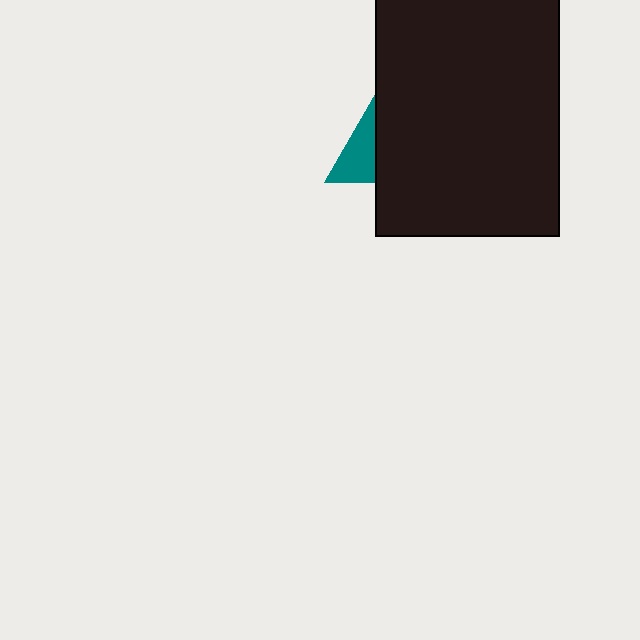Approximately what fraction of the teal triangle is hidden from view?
Roughly 64% of the teal triangle is hidden behind the black rectangle.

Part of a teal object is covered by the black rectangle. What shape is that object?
It is a triangle.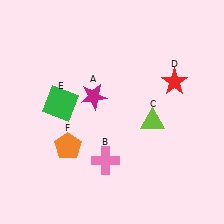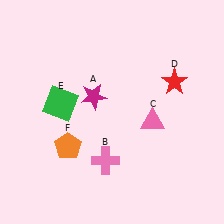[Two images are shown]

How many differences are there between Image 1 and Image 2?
There is 1 difference between the two images.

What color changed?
The triangle (C) changed from lime in Image 1 to pink in Image 2.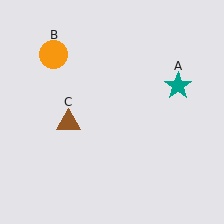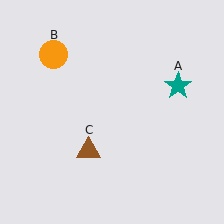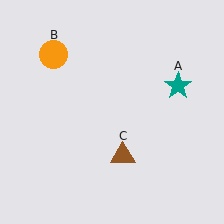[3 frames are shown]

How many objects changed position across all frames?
1 object changed position: brown triangle (object C).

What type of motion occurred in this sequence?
The brown triangle (object C) rotated counterclockwise around the center of the scene.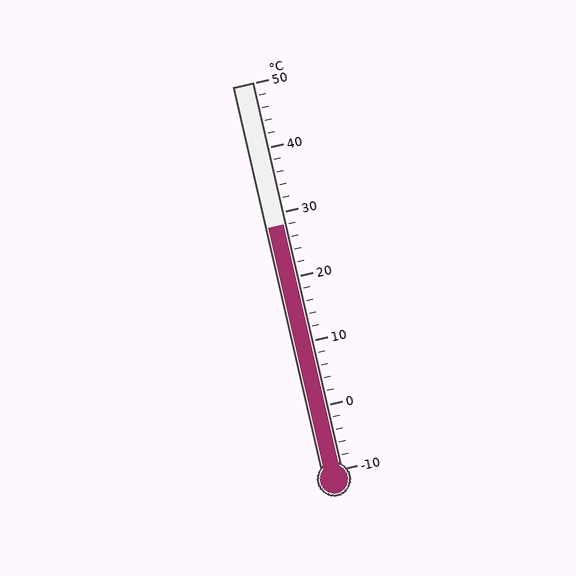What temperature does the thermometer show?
The thermometer shows approximately 28°C.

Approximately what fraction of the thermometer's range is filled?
The thermometer is filled to approximately 65% of its range.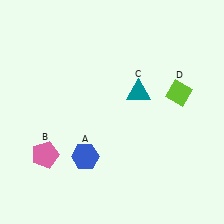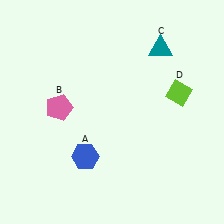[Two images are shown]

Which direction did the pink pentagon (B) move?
The pink pentagon (B) moved up.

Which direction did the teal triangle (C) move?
The teal triangle (C) moved up.